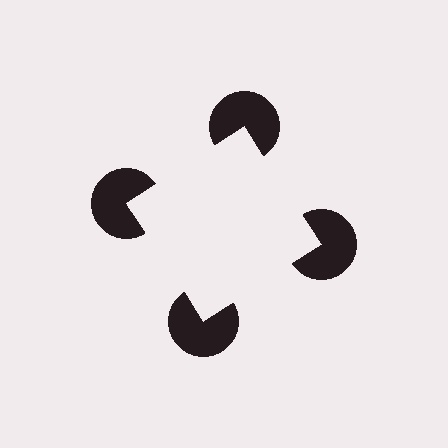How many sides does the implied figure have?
4 sides.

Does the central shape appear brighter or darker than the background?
It typically appears slightly brighter than the background, even though no actual brightness change is drawn.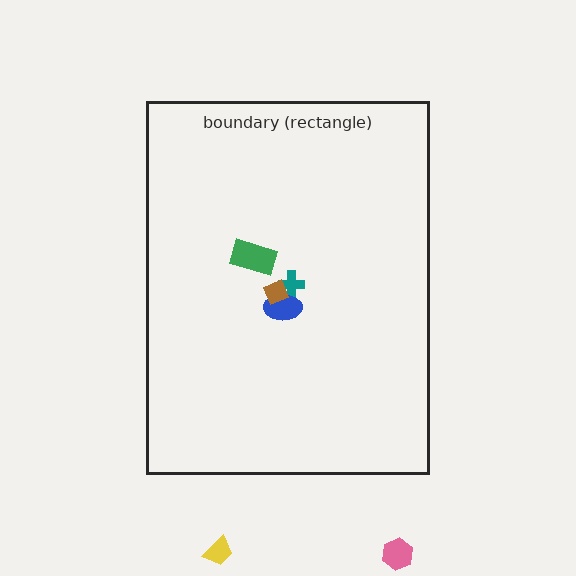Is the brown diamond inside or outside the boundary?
Inside.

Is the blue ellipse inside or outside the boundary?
Inside.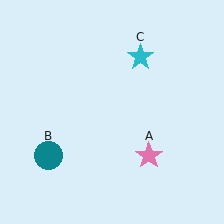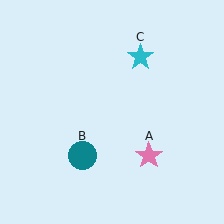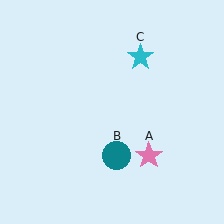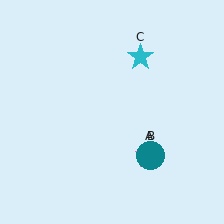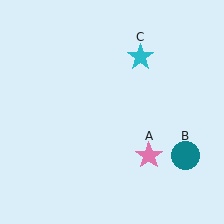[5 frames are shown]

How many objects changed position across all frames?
1 object changed position: teal circle (object B).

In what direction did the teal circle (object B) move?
The teal circle (object B) moved right.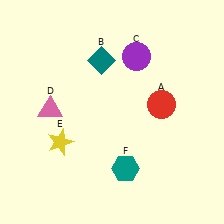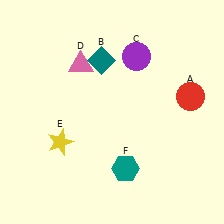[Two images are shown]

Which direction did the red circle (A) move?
The red circle (A) moved right.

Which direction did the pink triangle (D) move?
The pink triangle (D) moved up.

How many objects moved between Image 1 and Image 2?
2 objects moved between the two images.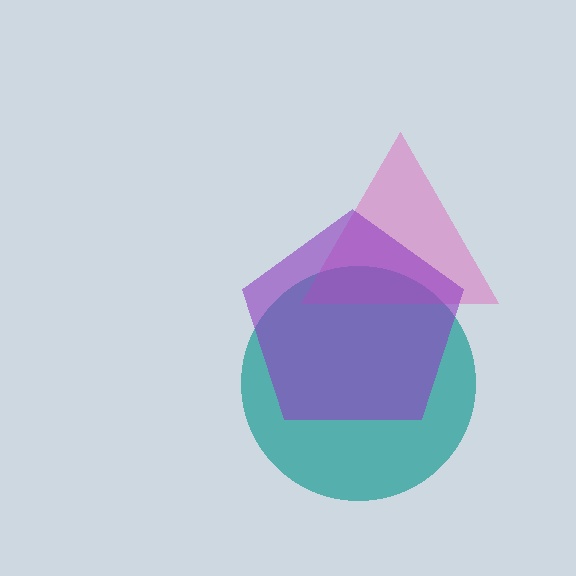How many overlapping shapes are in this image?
There are 3 overlapping shapes in the image.